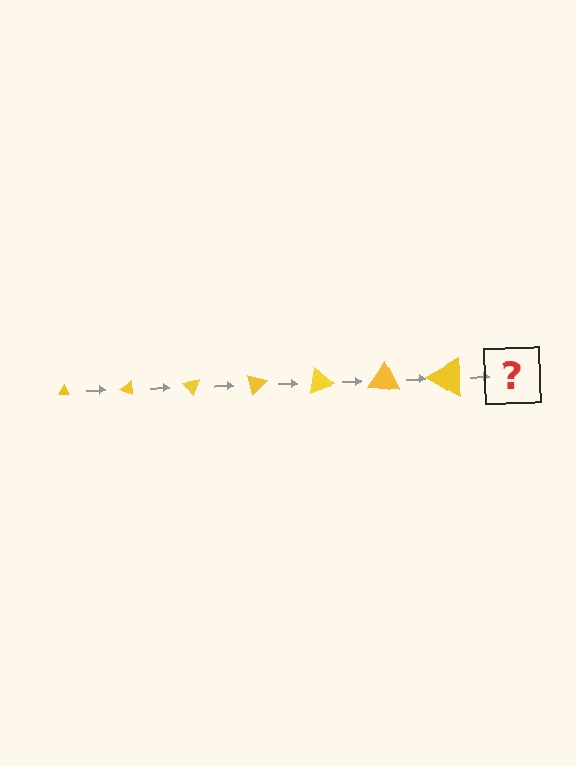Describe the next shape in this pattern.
It should be a triangle, larger than the previous one and rotated 175 degrees from the start.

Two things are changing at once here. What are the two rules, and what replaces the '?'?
The two rules are that the triangle grows larger each step and it rotates 25 degrees each step. The '?' should be a triangle, larger than the previous one and rotated 175 degrees from the start.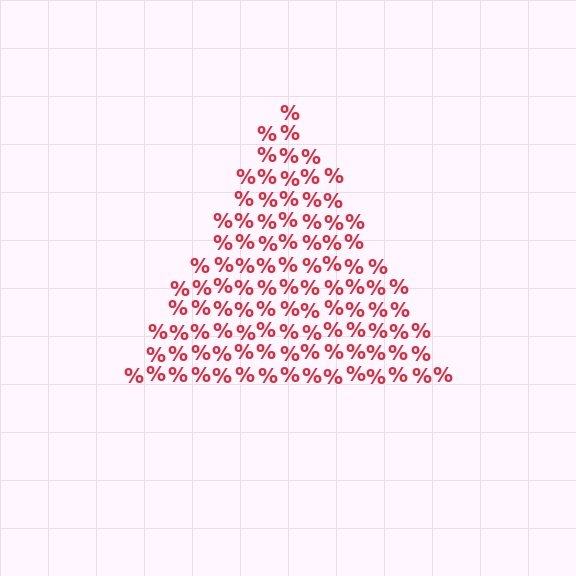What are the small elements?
The small elements are percent signs.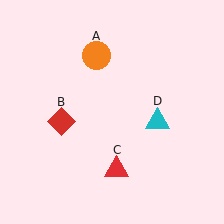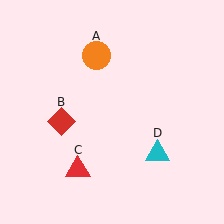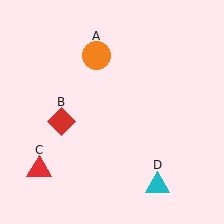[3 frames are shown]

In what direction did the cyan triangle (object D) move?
The cyan triangle (object D) moved down.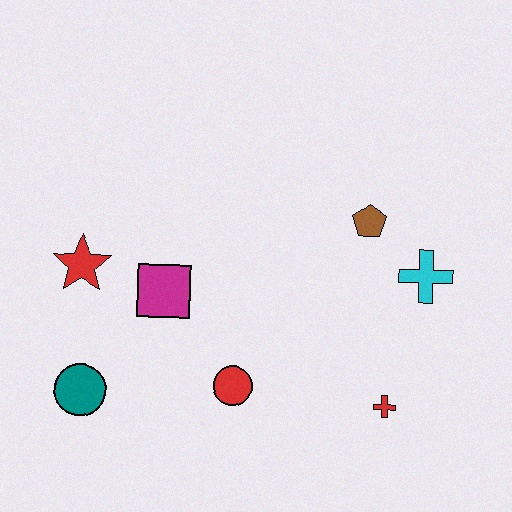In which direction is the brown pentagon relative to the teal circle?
The brown pentagon is to the right of the teal circle.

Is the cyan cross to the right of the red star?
Yes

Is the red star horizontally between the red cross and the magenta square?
No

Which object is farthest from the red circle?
The cyan cross is farthest from the red circle.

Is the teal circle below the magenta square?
Yes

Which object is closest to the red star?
The magenta square is closest to the red star.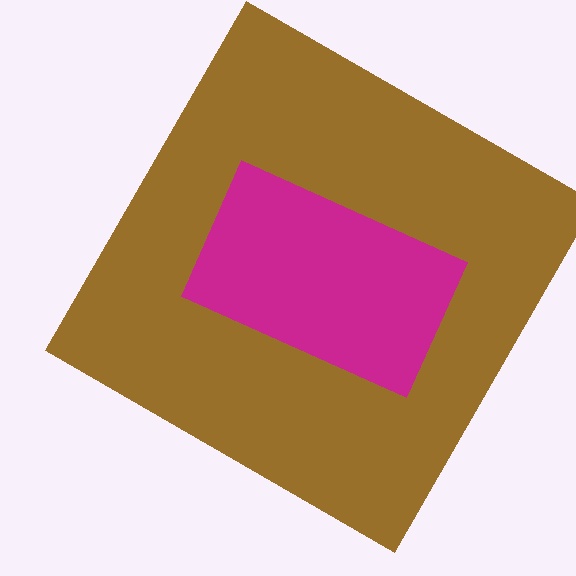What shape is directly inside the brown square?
The magenta rectangle.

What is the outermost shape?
The brown square.